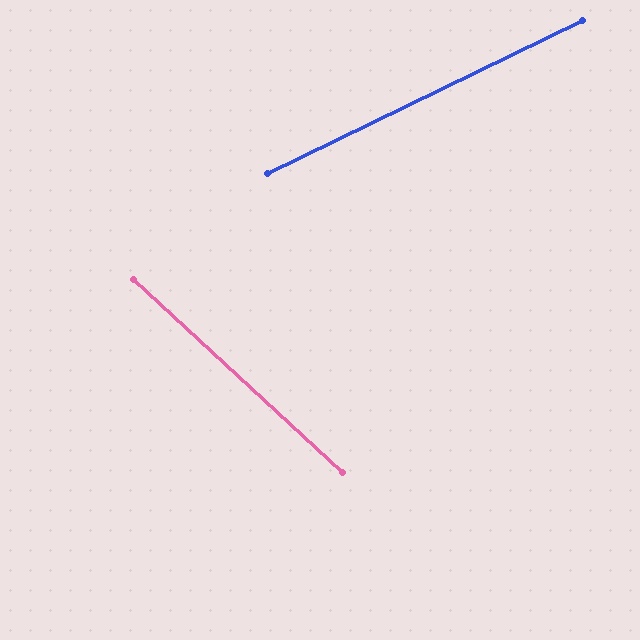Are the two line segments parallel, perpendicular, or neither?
Neither parallel nor perpendicular — they differ by about 69°.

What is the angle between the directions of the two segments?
Approximately 69 degrees.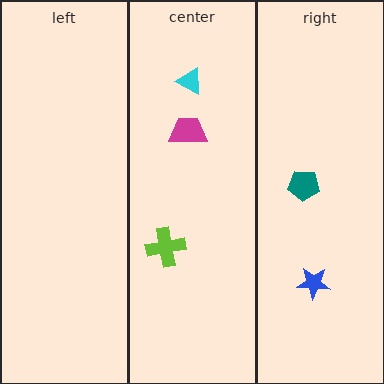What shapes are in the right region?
The blue star, the teal pentagon.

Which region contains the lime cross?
The center region.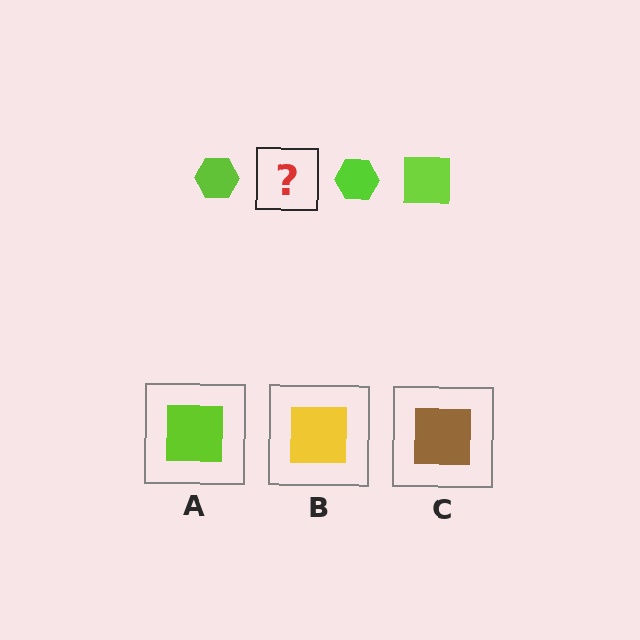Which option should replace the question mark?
Option A.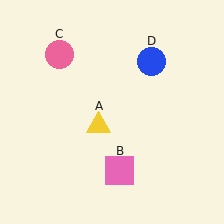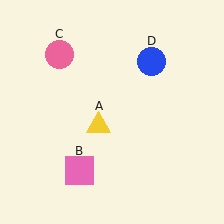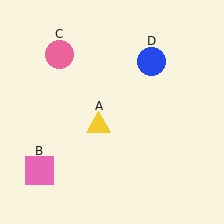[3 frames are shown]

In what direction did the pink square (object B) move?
The pink square (object B) moved left.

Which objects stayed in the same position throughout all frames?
Yellow triangle (object A) and pink circle (object C) and blue circle (object D) remained stationary.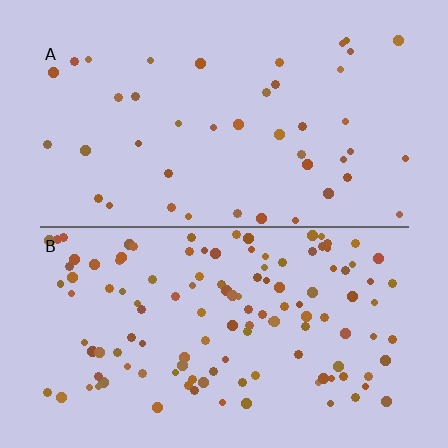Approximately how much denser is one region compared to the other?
Approximately 2.9× — region B over region A.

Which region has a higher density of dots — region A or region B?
B (the bottom).